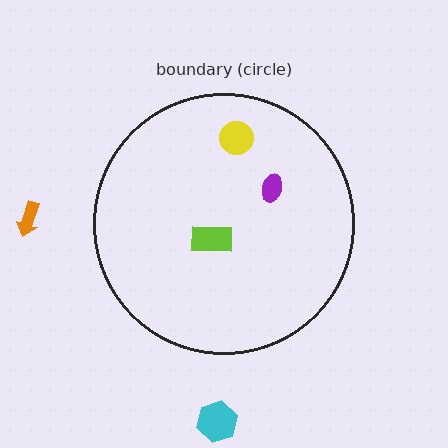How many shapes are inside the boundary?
3 inside, 2 outside.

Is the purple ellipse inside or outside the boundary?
Inside.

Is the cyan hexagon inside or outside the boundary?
Outside.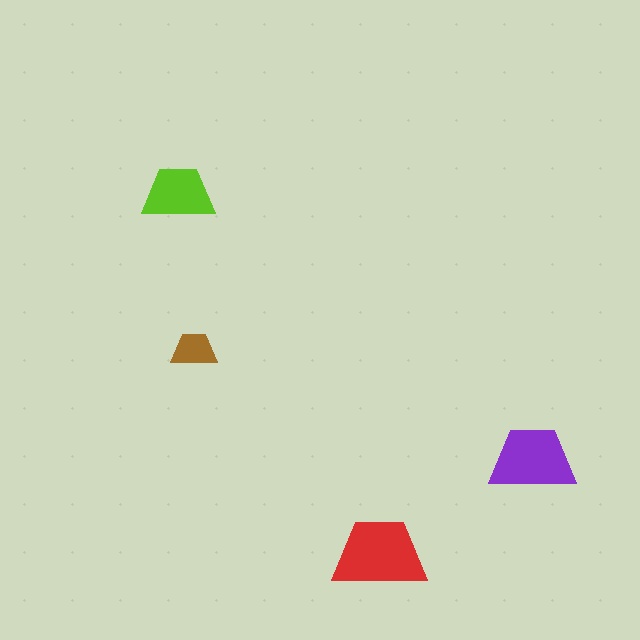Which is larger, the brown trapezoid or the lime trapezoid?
The lime one.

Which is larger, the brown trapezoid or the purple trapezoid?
The purple one.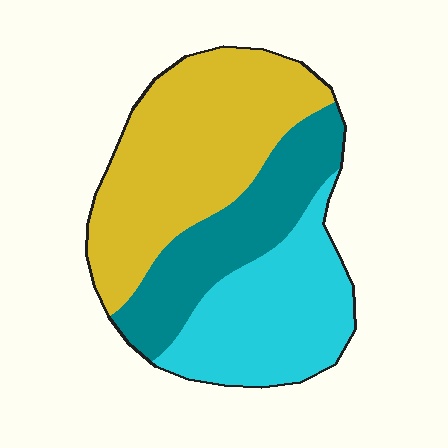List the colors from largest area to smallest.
From largest to smallest: yellow, cyan, teal.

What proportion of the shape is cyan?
Cyan takes up about one third (1/3) of the shape.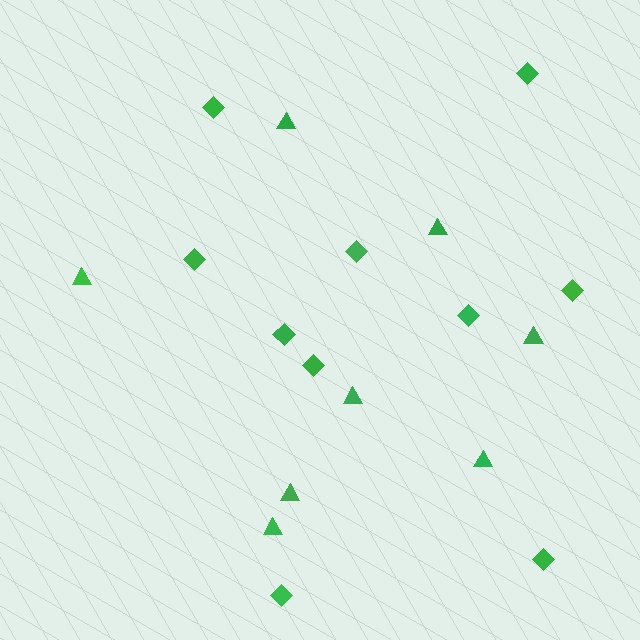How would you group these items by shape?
There are 2 groups: one group of triangles (8) and one group of diamonds (10).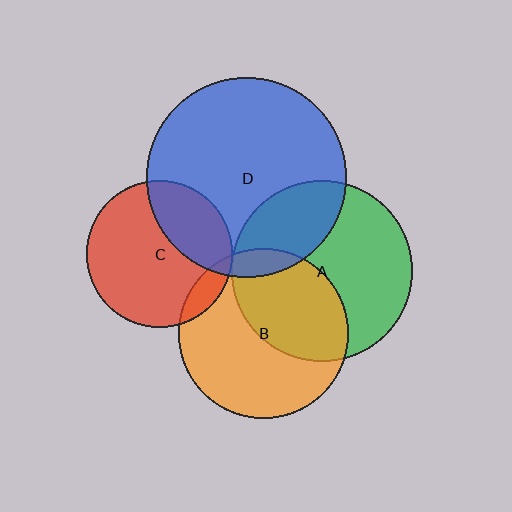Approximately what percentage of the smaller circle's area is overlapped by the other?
Approximately 30%.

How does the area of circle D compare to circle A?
Approximately 1.2 times.